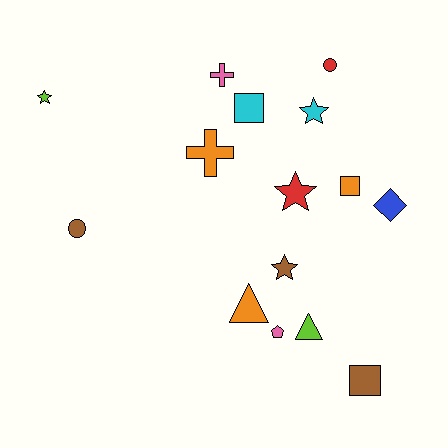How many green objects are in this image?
There are no green objects.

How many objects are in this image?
There are 15 objects.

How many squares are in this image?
There are 3 squares.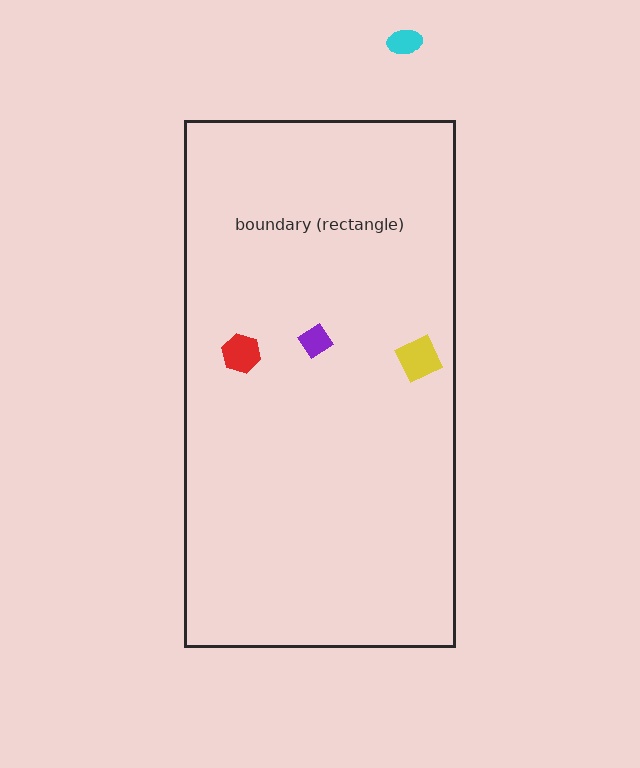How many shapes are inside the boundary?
3 inside, 1 outside.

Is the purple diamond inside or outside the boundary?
Inside.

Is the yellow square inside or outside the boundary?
Inside.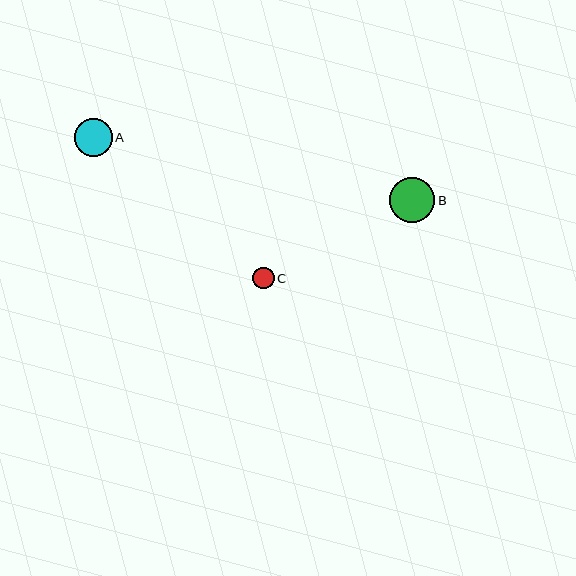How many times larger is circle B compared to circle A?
Circle B is approximately 1.2 times the size of circle A.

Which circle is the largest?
Circle B is the largest with a size of approximately 46 pixels.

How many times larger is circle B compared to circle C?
Circle B is approximately 2.1 times the size of circle C.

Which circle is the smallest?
Circle C is the smallest with a size of approximately 22 pixels.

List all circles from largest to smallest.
From largest to smallest: B, A, C.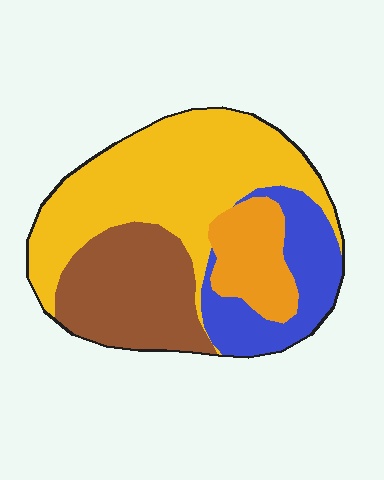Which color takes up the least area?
Orange, at roughly 15%.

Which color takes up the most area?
Yellow, at roughly 45%.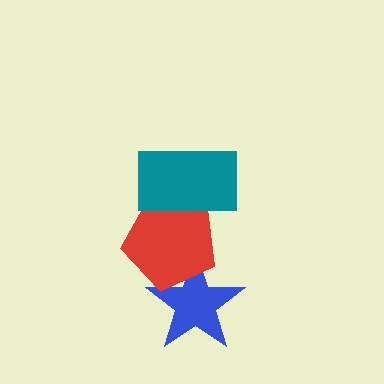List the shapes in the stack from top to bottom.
From top to bottom: the teal rectangle, the red pentagon, the blue star.